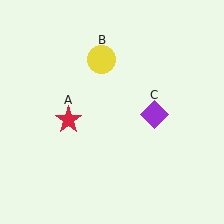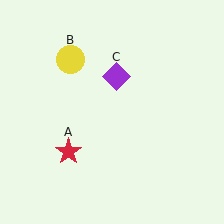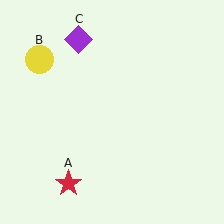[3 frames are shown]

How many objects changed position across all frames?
3 objects changed position: red star (object A), yellow circle (object B), purple diamond (object C).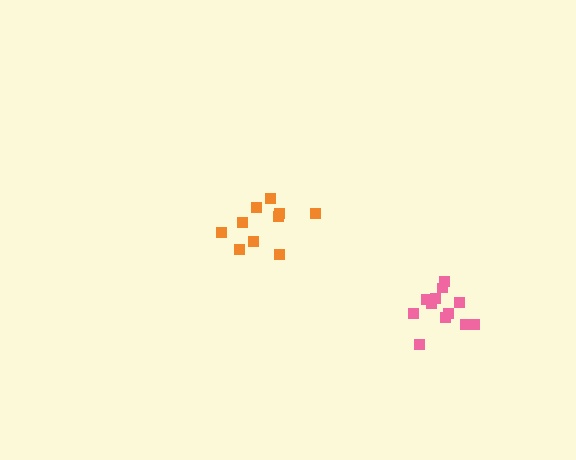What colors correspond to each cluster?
The clusters are colored: pink, orange.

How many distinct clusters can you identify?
There are 2 distinct clusters.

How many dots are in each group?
Group 1: 12 dots, Group 2: 10 dots (22 total).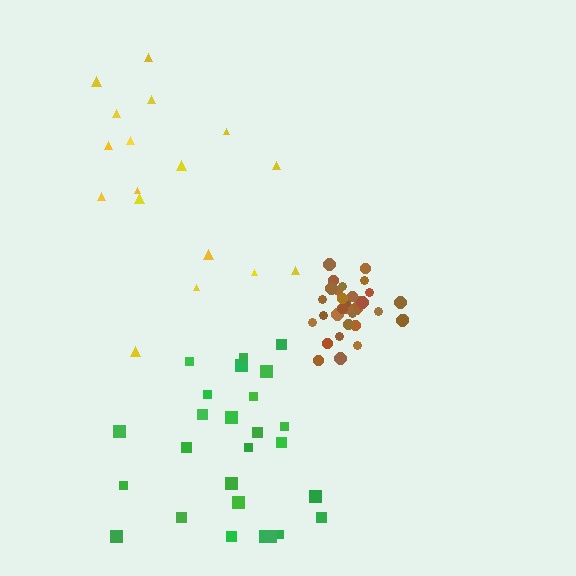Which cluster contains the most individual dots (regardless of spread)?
Brown (32).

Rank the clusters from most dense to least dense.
brown, green, yellow.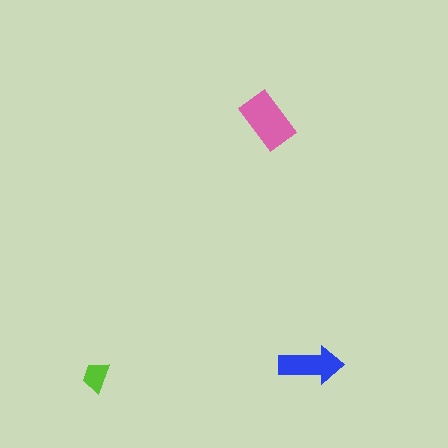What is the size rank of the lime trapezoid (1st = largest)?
3rd.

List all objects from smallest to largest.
The lime trapezoid, the blue arrow, the pink rectangle.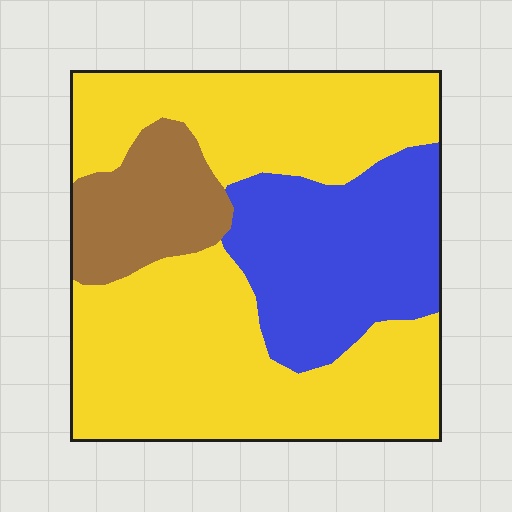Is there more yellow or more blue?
Yellow.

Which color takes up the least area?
Brown, at roughly 15%.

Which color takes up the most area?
Yellow, at roughly 60%.